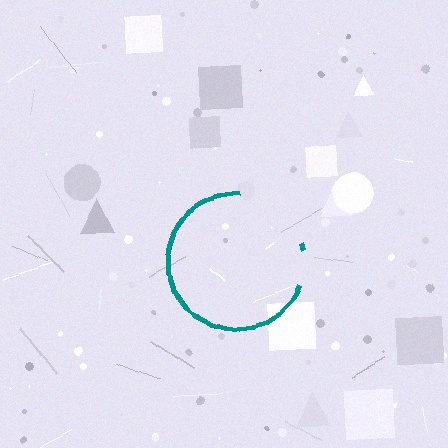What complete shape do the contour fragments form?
The contour fragments form a circle.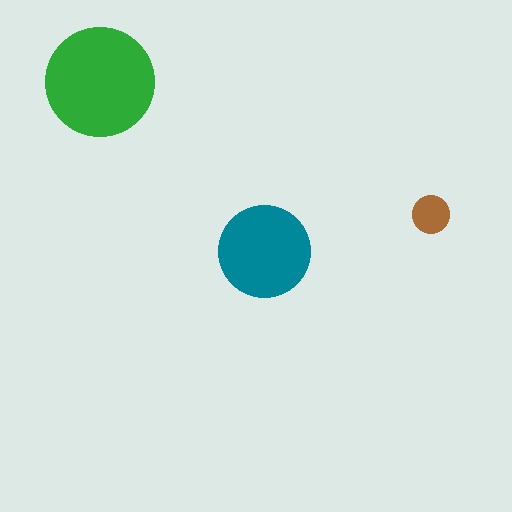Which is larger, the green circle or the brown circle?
The green one.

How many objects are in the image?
There are 3 objects in the image.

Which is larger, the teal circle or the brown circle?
The teal one.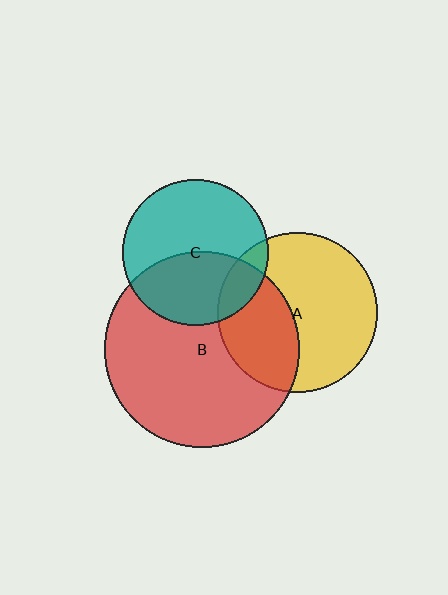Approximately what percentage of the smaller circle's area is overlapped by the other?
Approximately 40%.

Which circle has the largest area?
Circle B (red).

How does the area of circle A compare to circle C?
Approximately 1.2 times.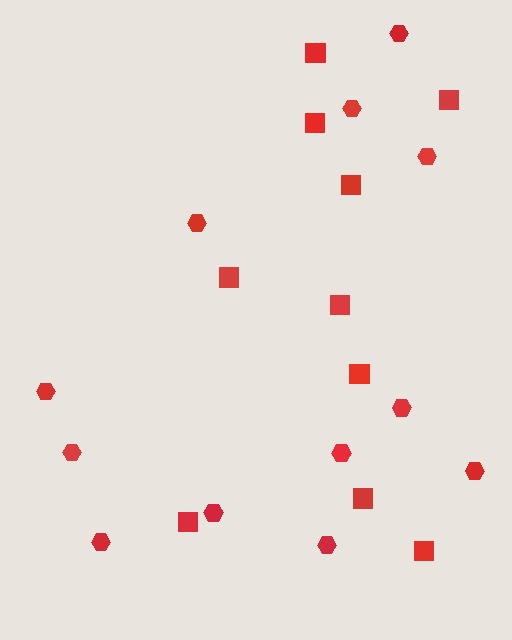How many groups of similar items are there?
There are 2 groups: one group of squares (10) and one group of hexagons (12).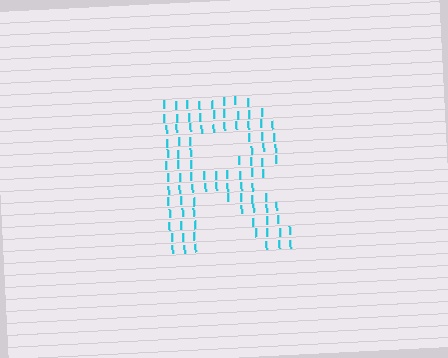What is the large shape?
The large shape is the letter R.